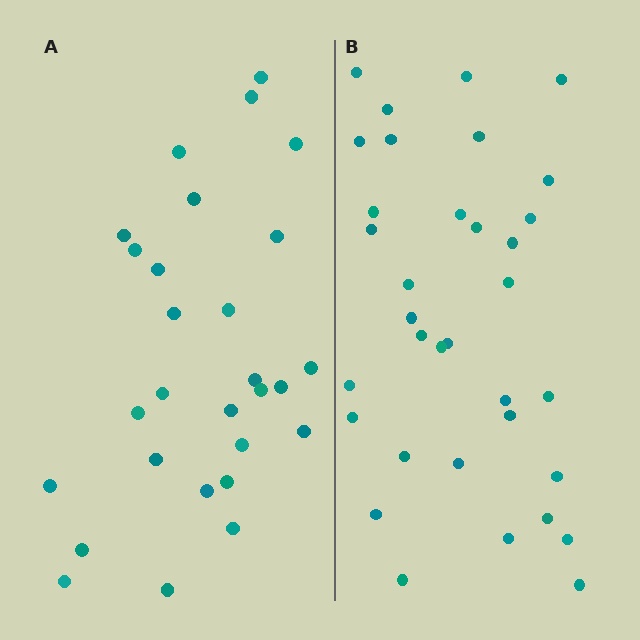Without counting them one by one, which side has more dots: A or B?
Region B (the right region) has more dots.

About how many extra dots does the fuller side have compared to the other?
Region B has about 6 more dots than region A.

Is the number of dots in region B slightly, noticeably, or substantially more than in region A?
Region B has only slightly more — the two regions are fairly close. The ratio is roughly 1.2 to 1.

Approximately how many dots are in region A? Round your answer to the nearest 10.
About 30 dots. (The exact count is 28, which rounds to 30.)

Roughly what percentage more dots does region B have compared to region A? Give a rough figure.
About 20% more.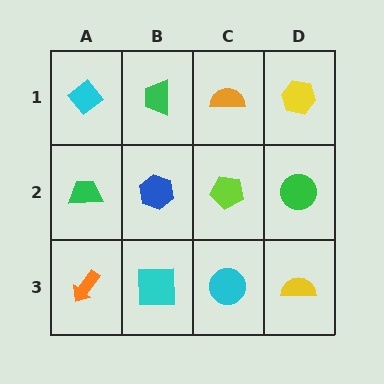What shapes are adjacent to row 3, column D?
A green circle (row 2, column D), a cyan circle (row 3, column C).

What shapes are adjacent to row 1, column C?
A lime pentagon (row 2, column C), a green trapezoid (row 1, column B), a yellow hexagon (row 1, column D).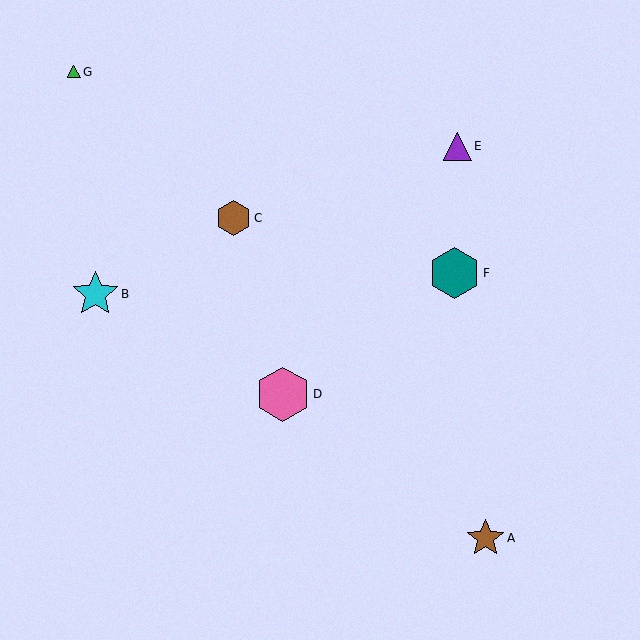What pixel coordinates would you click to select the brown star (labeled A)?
Click at (485, 538) to select the brown star A.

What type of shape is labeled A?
Shape A is a brown star.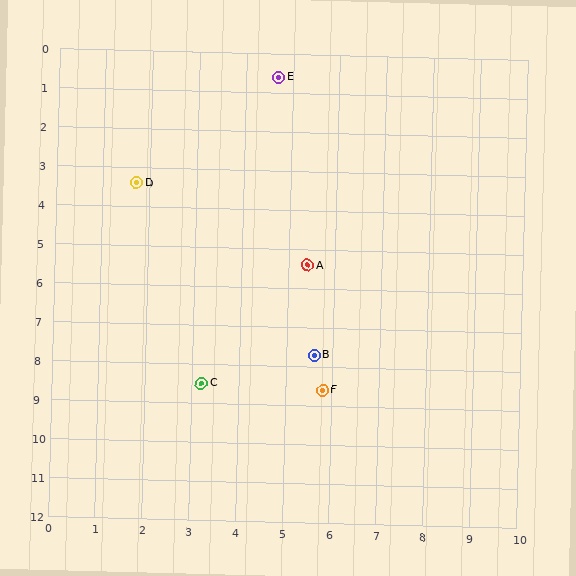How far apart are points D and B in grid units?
Points D and B are about 5.8 grid units apart.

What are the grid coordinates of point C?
Point C is at approximately (3.2, 8.5).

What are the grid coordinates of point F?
Point F is at approximately (5.8, 8.6).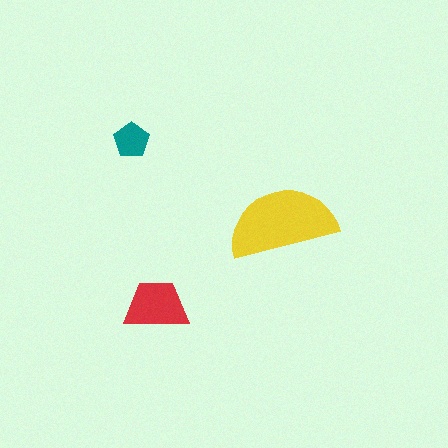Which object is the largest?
The yellow semicircle.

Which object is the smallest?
The teal pentagon.